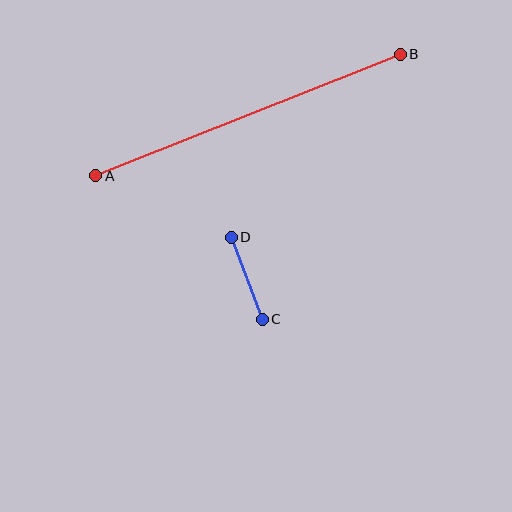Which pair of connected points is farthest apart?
Points A and B are farthest apart.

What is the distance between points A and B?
The distance is approximately 328 pixels.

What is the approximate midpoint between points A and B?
The midpoint is at approximately (248, 115) pixels.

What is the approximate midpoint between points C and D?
The midpoint is at approximately (247, 278) pixels.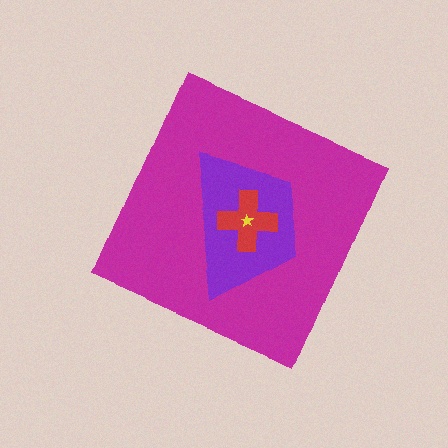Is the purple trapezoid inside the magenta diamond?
Yes.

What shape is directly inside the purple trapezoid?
The red cross.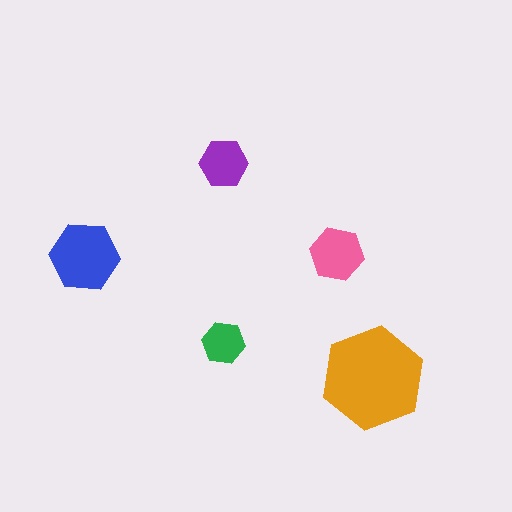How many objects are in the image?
There are 5 objects in the image.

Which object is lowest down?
The orange hexagon is bottommost.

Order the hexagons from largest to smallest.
the orange one, the blue one, the pink one, the purple one, the green one.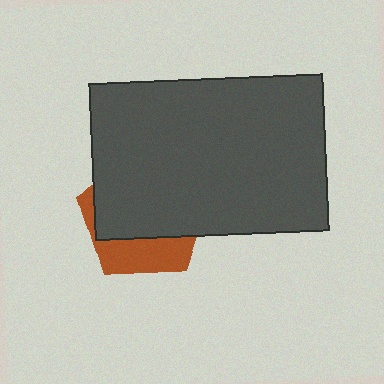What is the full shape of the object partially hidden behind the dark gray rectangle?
The partially hidden object is a brown pentagon.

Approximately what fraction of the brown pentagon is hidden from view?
Roughly 68% of the brown pentagon is hidden behind the dark gray rectangle.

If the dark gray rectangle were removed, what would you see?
You would see the complete brown pentagon.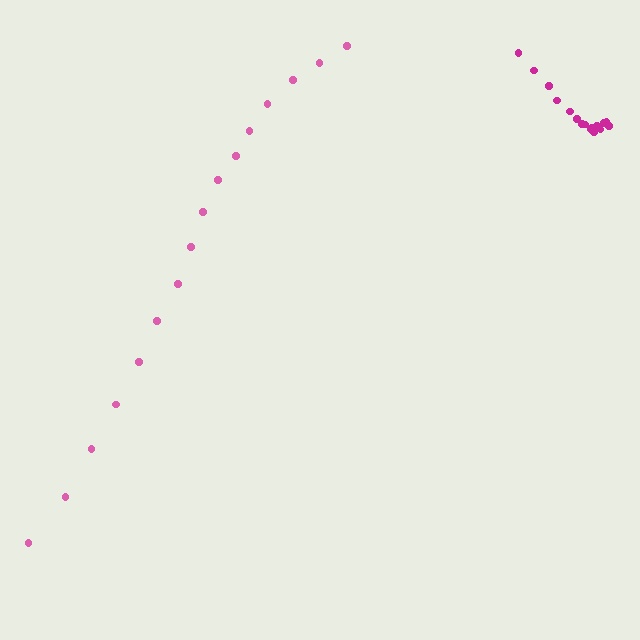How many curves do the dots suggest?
There are 2 distinct paths.